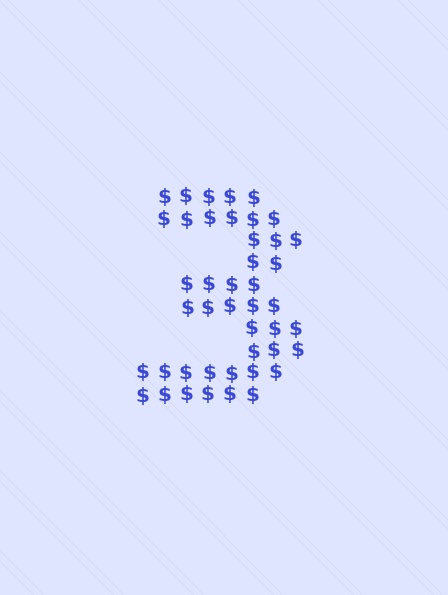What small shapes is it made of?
It is made of small dollar signs.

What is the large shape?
The large shape is the digit 3.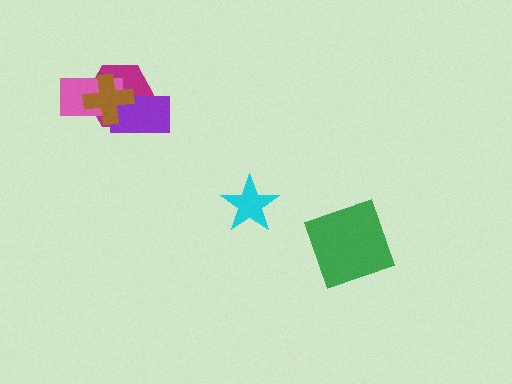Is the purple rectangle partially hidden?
Yes, it is partially covered by another shape.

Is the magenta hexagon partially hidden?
Yes, it is partially covered by another shape.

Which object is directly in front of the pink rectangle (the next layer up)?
The purple rectangle is directly in front of the pink rectangle.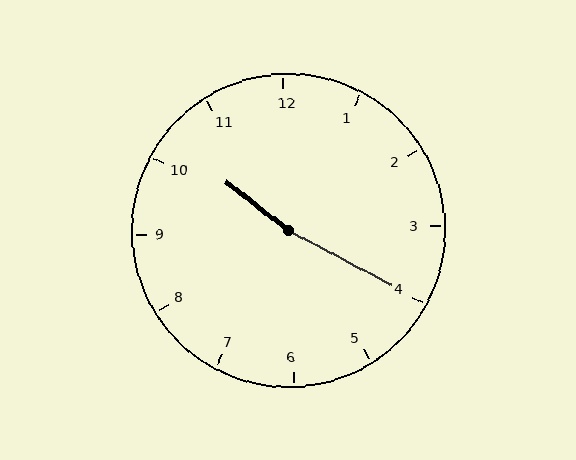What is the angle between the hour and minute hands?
Approximately 170 degrees.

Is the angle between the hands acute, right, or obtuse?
It is obtuse.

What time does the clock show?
10:20.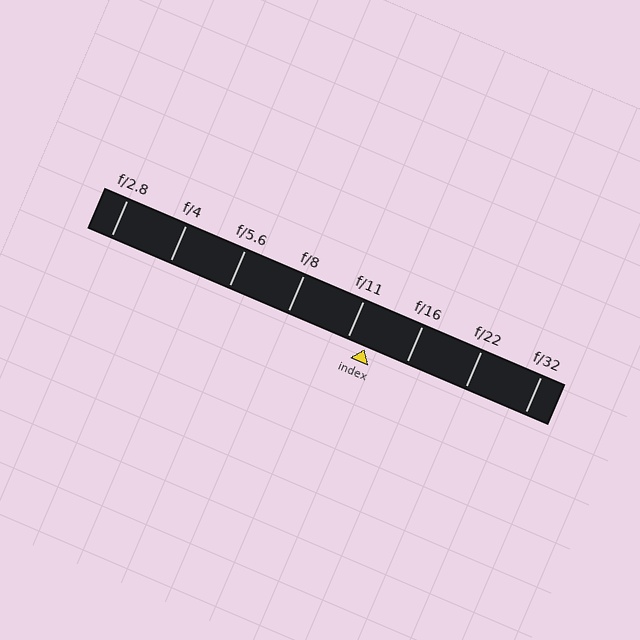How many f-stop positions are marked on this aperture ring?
There are 8 f-stop positions marked.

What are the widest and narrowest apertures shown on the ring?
The widest aperture shown is f/2.8 and the narrowest is f/32.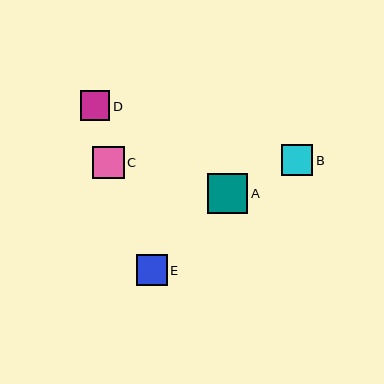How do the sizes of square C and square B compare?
Square C and square B are approximately the same size.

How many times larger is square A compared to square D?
Square A is approximately 1.4 times the size of square D.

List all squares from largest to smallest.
From largest to smallest: A, C, E, B, D.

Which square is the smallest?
Square D is the smallest with a size of approximately 29 pixels.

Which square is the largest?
Square A is the largest with a size of approximately 40 pixels.